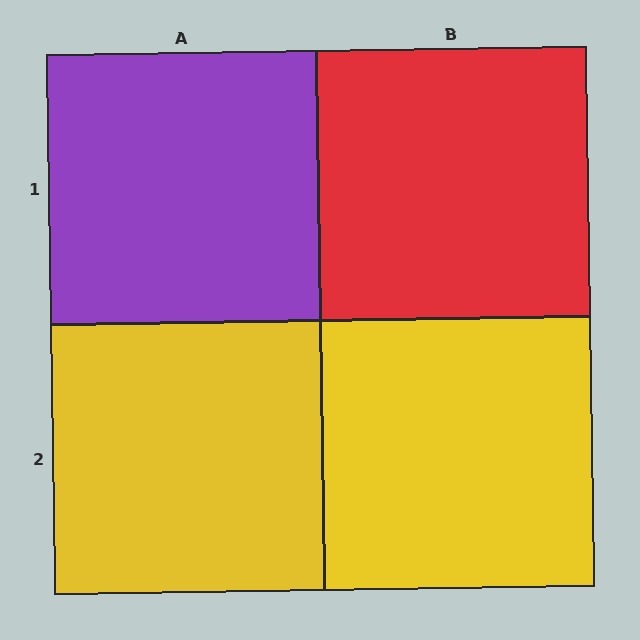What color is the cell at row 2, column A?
Yellow.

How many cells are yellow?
2 cells are yellow.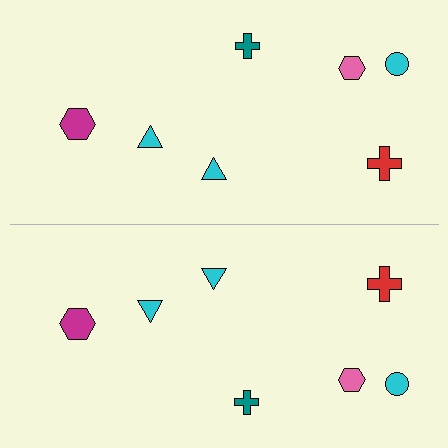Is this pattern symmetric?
Yes, this pattern has bilateral (reflection) symmetry.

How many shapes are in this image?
There are 14 shapes in this image.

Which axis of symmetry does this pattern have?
The pattern has a horizontal axis of symmetry running through the center of the image.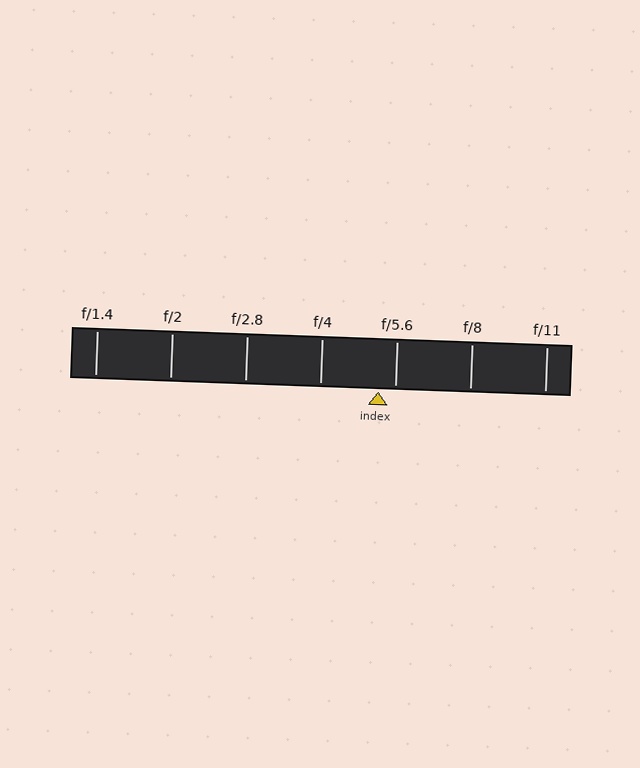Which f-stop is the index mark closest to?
The index mark is closest to f/5.6.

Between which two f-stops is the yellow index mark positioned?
The index mark is between f/4 and f/5.6.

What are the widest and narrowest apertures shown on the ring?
The widest aperture shown is f/1.4 and the narrowest is f/11.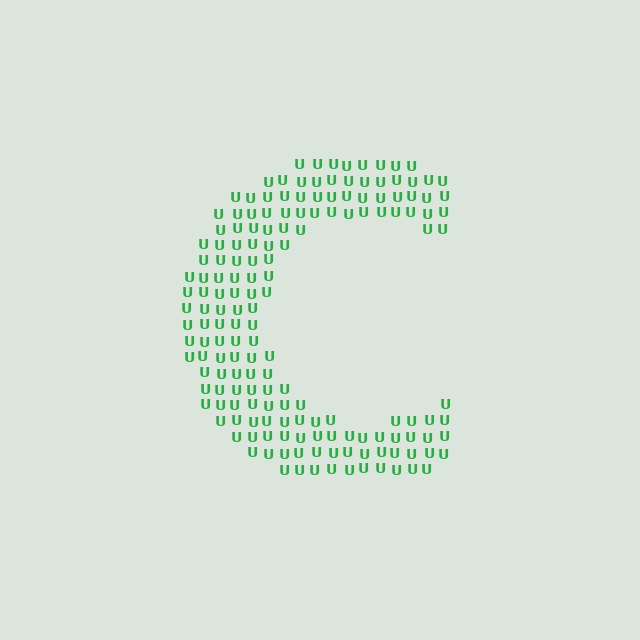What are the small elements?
The small elements are letter U's.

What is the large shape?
The large shape is the letter C.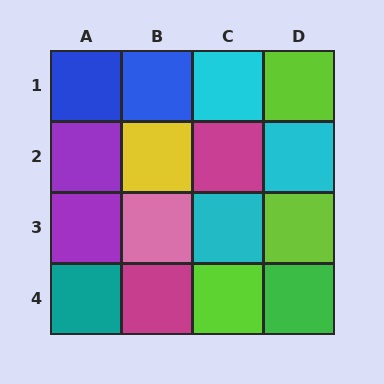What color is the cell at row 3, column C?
Cyan.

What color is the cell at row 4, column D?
Green.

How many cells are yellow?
1 cell is yellow.